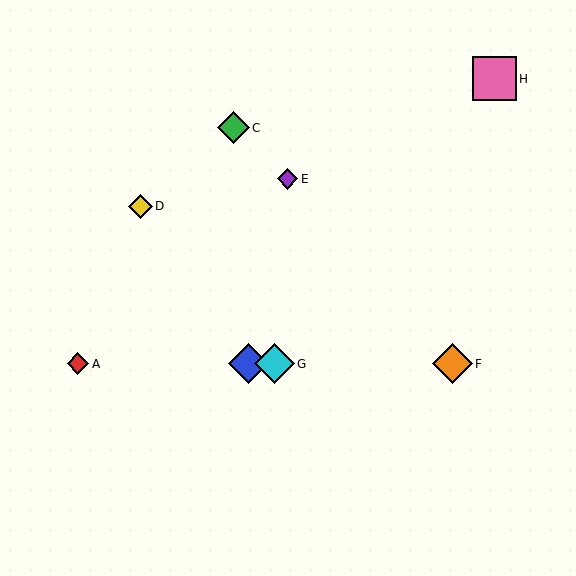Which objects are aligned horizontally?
Objects A, B, F, G are aligned horizontally.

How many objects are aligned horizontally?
4 objects (A, B, F, G) are aligned horizontally.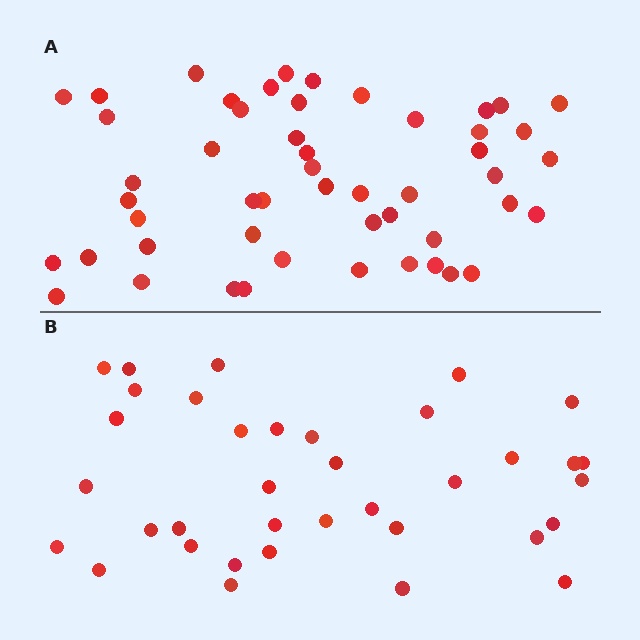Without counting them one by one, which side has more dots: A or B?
Region A (the top region) has more dots.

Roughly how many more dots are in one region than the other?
Region A has approximately 15 more dots than region B.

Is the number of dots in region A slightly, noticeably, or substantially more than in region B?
Region A has noticeably more, but not dramatically so. The ratio is roughly 1.4 to 1.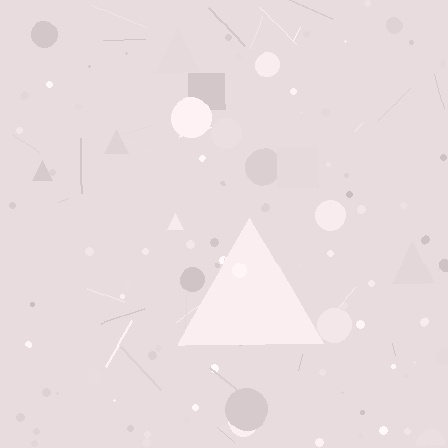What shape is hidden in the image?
A triangle is hidden in the image.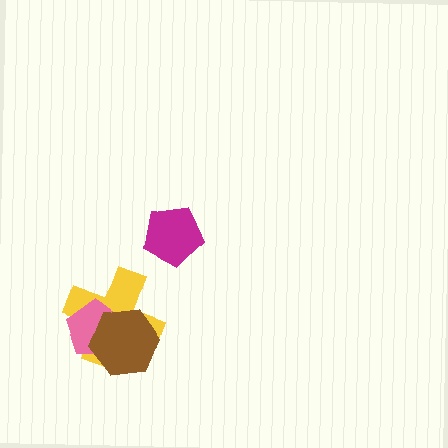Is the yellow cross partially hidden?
Yes, it is partially covered by another shape.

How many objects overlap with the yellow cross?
2 objects overlap with the yellow cross.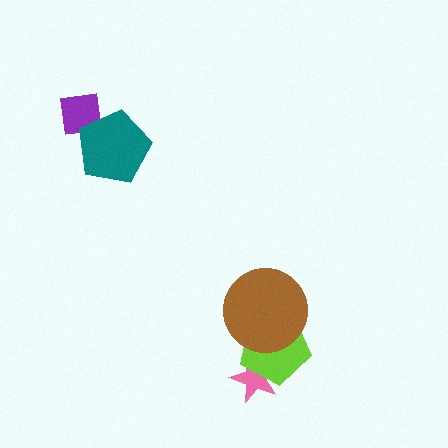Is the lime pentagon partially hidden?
Yes, it is partially covered by another shape.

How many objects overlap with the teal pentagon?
1 object overlaps with the teal pentagon.